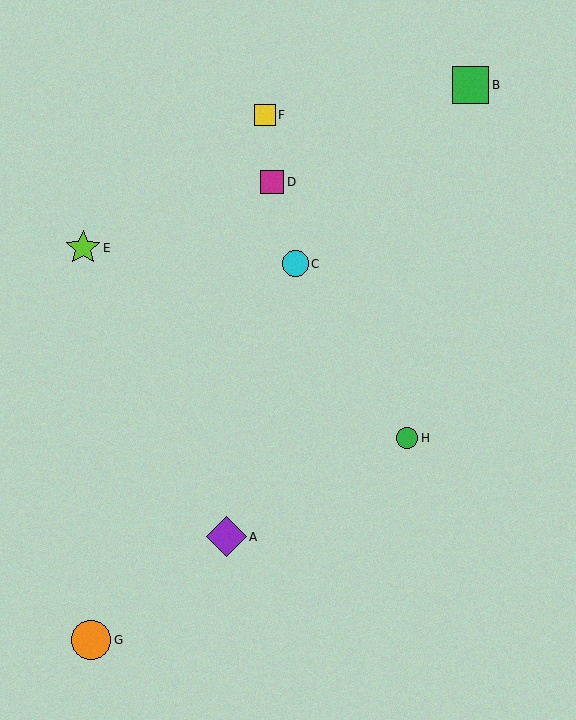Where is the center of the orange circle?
The center of the orange circle is at (91, 640).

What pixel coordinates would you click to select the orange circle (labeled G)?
Click at (91, 640) to select the orange circle G.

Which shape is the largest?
The purple diamond (labeled A) is the largest.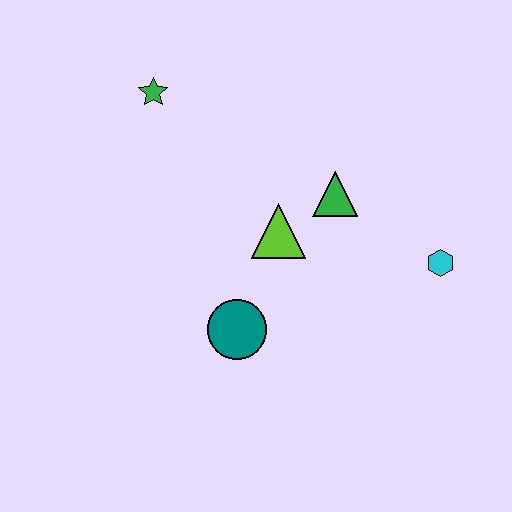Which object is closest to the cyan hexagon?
The green triangle is closest to the cyan hexagon.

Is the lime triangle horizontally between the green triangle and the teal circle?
Yes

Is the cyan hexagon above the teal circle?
Yes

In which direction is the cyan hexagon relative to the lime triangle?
The cyan hexagon is to the right of the lime triangle.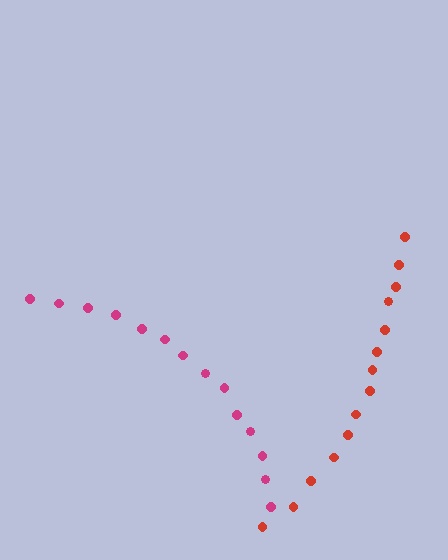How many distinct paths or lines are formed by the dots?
There are 2 distinct paths.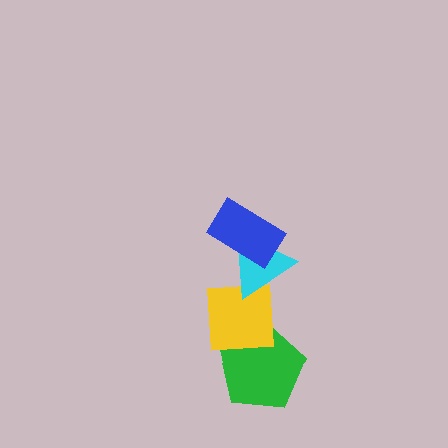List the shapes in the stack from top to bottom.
From top to bottom: the blue rectangle, the cyan triangle, the yellow square, the green pentagon.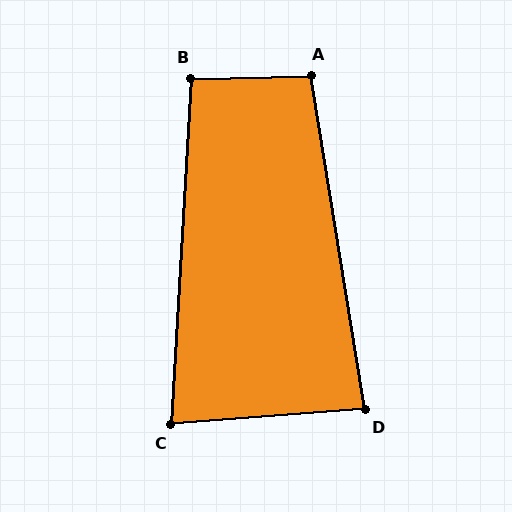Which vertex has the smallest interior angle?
C, at approximately 82 degrees.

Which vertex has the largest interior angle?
A, at approximately 98 degrees.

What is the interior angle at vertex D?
Approximately 85 degrees (approximately right).